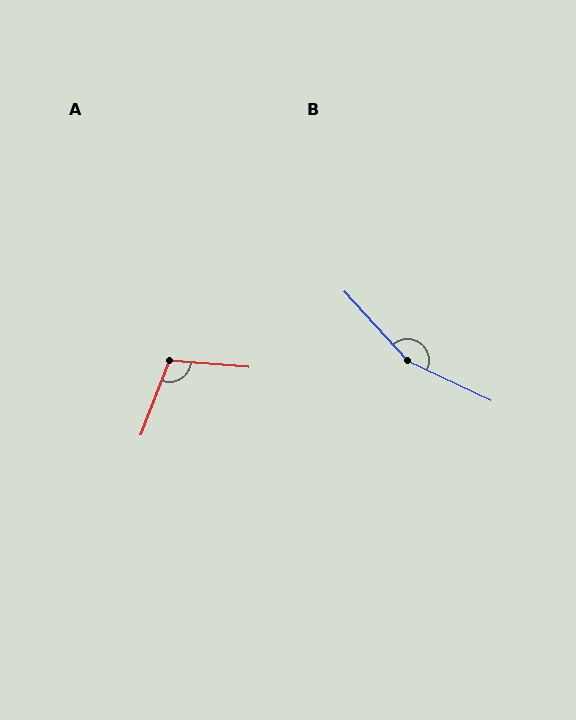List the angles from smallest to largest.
A (106°), B (158°).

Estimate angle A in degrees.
Approximately 106 degrees.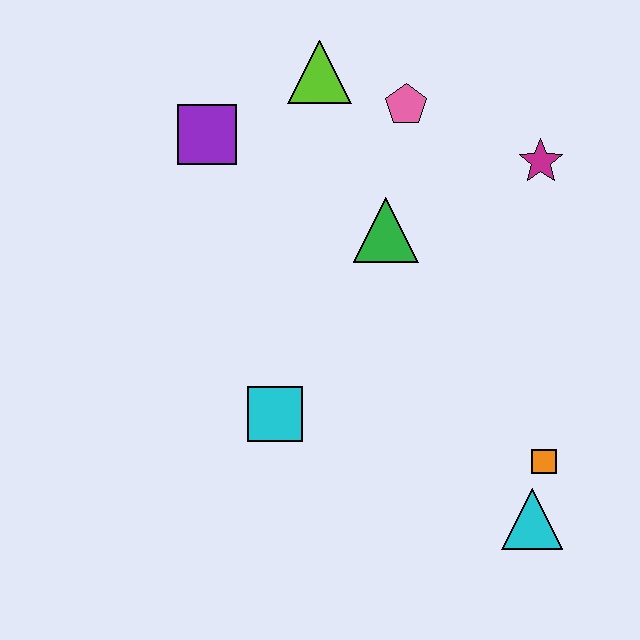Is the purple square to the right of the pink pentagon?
No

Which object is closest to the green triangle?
The pink pentagon is closest to the green triangle.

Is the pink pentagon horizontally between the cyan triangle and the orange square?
No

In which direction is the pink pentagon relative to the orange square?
The pink pentagon is above the orange square.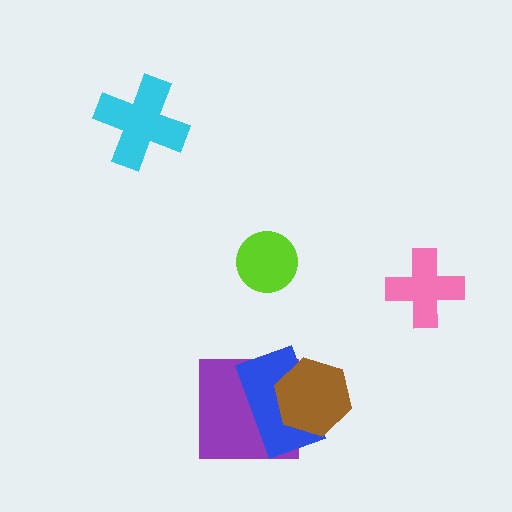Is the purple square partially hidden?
Yes, it is partially covered by another shape.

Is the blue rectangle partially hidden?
Yes, it is partially covered by another shape.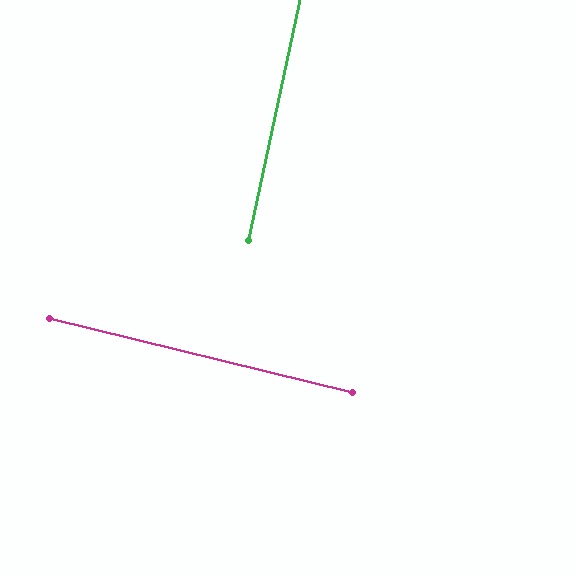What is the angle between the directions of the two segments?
Approximately 88 degrees.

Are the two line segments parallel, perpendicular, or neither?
Perpendicular — they meet at approximately 88°.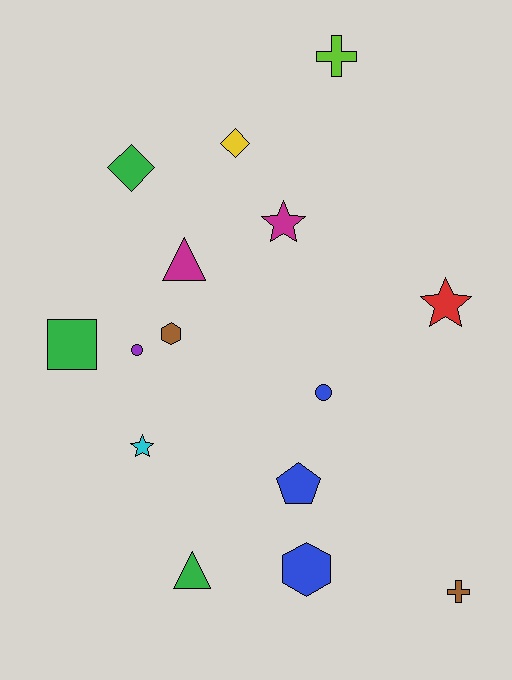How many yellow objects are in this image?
There is 1 yellow object.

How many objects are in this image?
There are 15 objects.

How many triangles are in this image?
There are 2 triangles.